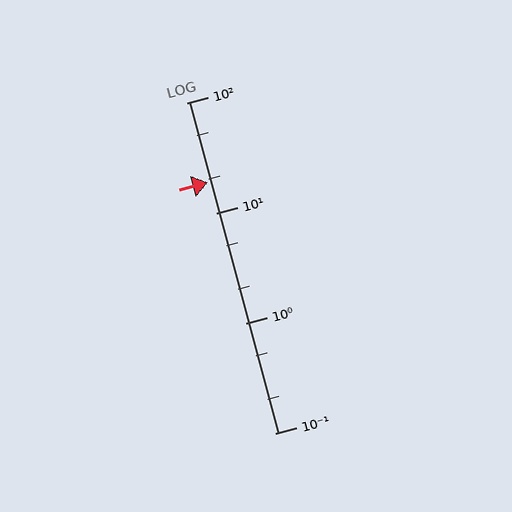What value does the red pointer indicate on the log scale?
The pointer indicates approximately 19.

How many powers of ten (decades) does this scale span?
The scale spans 3 decades, from 0.1 to 100.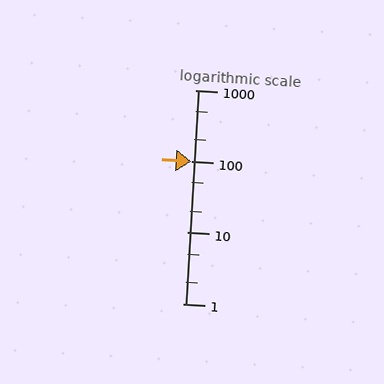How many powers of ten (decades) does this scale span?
The scale spans 3 decades, from 1 to 1000.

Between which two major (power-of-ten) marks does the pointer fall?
The pointer is between 100 and 1000.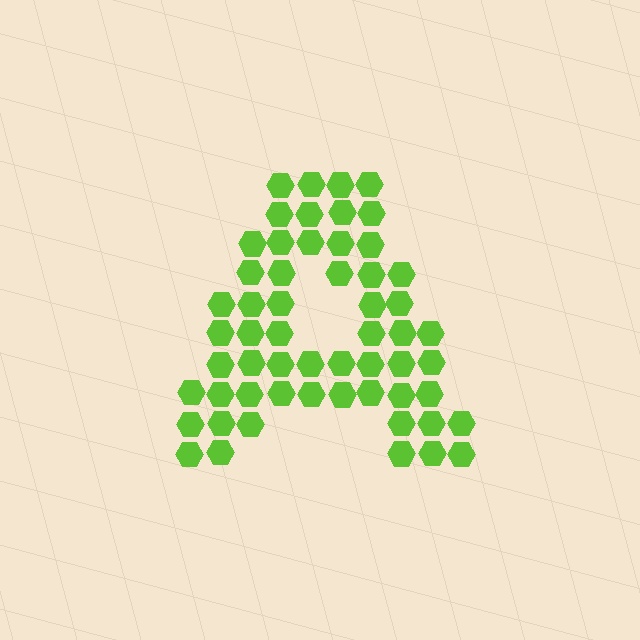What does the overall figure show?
The overall figure shows the letter A.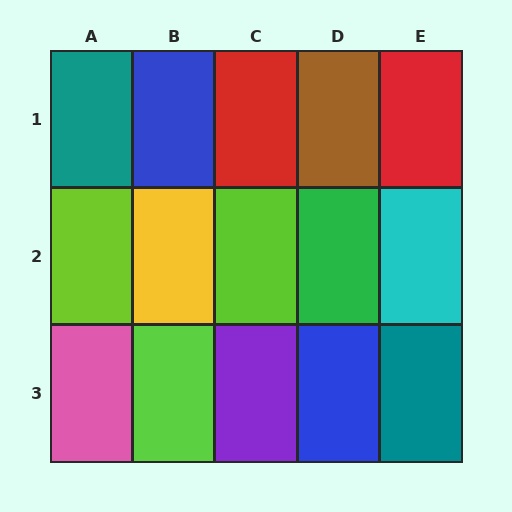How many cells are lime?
3 cells are lime.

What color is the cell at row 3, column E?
Teal.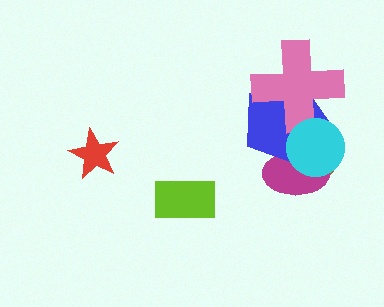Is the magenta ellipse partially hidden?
Yes, it is partially covered by another shape.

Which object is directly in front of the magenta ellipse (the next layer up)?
The blue pentagon is directly in front of the magenta ellipse.